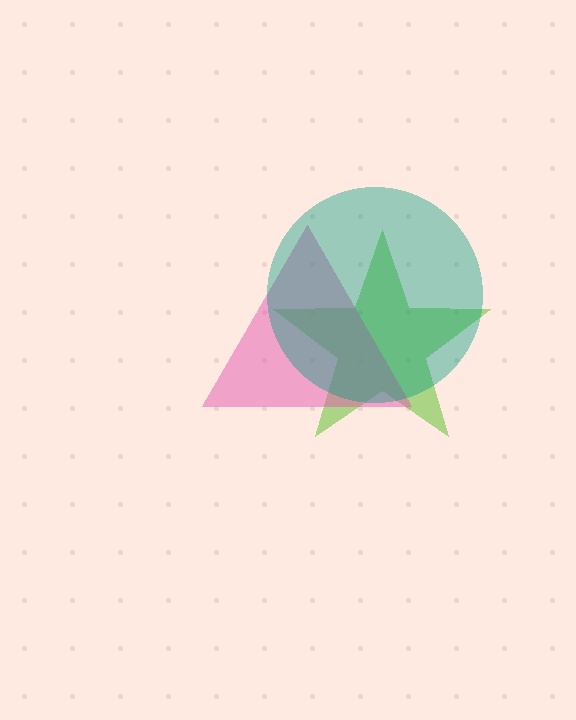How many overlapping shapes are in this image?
There are 3 overlapping shapes in the image.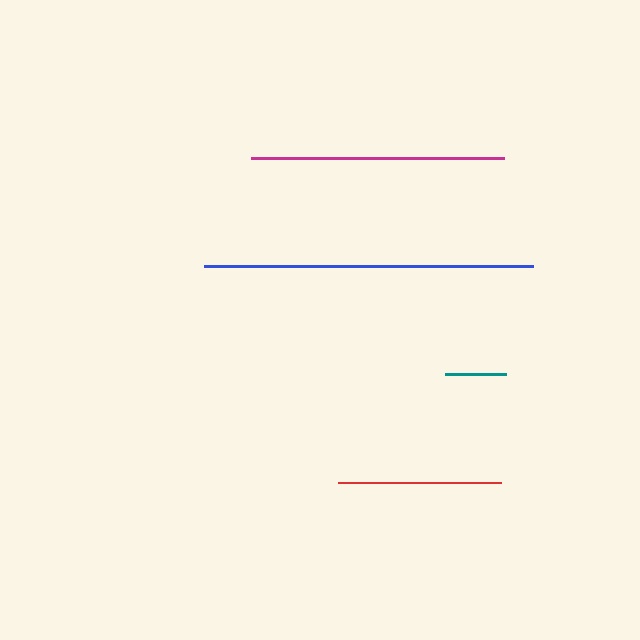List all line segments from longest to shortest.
From longest to shortest: blue, magenta, red, teal.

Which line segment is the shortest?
The teal line is the shortest at approximately 61 pixels.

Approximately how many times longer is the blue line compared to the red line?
The blue line is approximately 2.0 times the length of the red line.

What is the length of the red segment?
The red segment is approximately 163 pixels long.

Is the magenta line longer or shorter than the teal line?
The magenta line is longer than the teal line.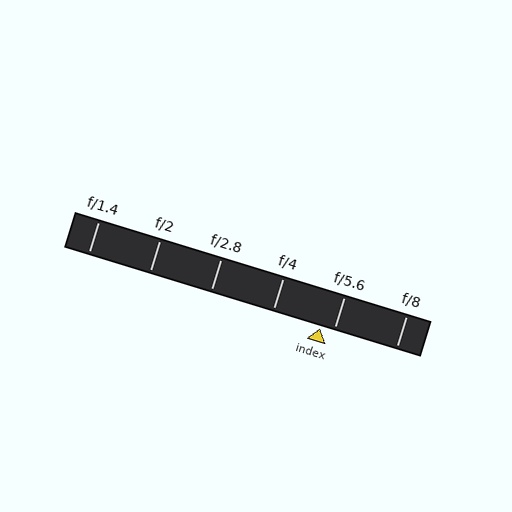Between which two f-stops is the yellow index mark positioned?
The index mark is between f/4 and f/5.6.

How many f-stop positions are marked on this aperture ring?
There are 6 f-stop positions marked.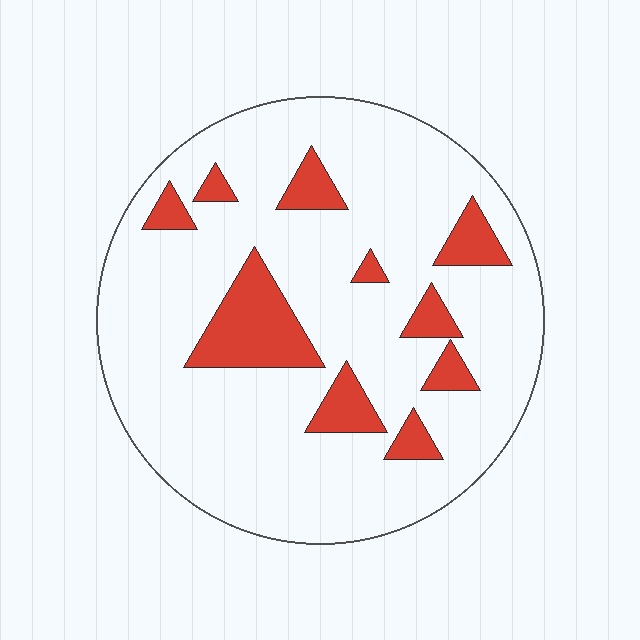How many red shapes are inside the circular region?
10.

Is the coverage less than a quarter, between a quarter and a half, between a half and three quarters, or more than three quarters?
Less than a quarter.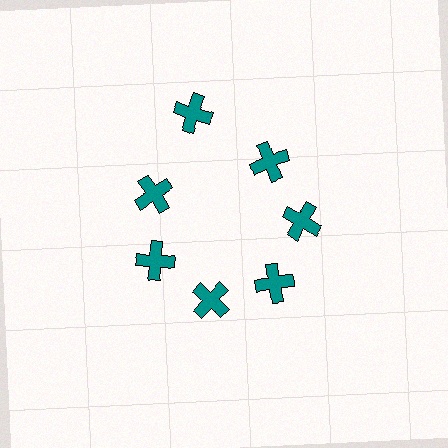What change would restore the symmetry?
The symmetry would be restored by moving it inward, back onto the ring so that all 7 crosses sit at equal angles and equal distance from the center.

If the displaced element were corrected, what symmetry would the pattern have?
It would have 7-fold rotational symmetry — the pattern would map onto itself every 51 degrees.